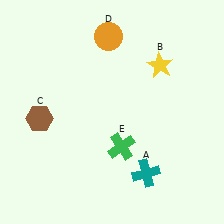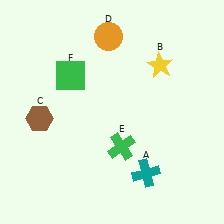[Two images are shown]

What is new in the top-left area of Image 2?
A green square (F) was added in the top-left area of Image 2.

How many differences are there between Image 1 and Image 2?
There is 1 difference between the two images.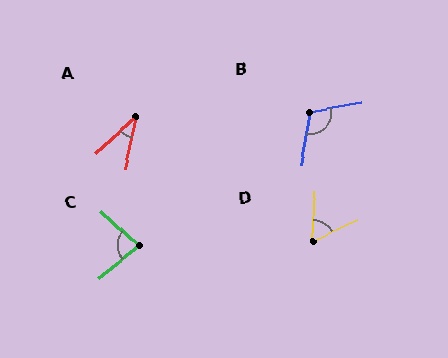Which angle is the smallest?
A, at approximately 36 degrees.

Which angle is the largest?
B, at approximately 109 degrees.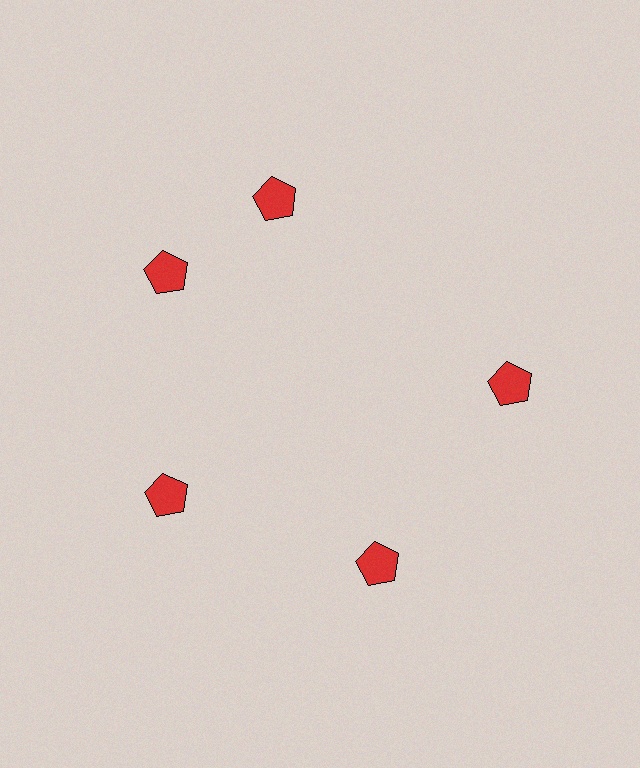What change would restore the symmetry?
The symmetry would be restored by rotating it back into even spacing with its neighbors so that all 5 pentagons sit at equal angles and equal distance from the center.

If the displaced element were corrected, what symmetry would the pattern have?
It would have 5-fold rotational symmetry — the pattern would map onto itself every 72 degrees.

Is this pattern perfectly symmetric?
No. The 5 red pentagons are arranged in a ring, but one element near the 1 o'clock position is rotated out of alignment along the ring, breaking the 5-fold rotational symmetry.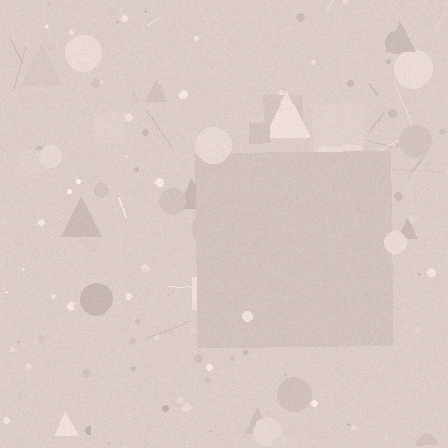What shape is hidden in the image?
A square is hidden in the image.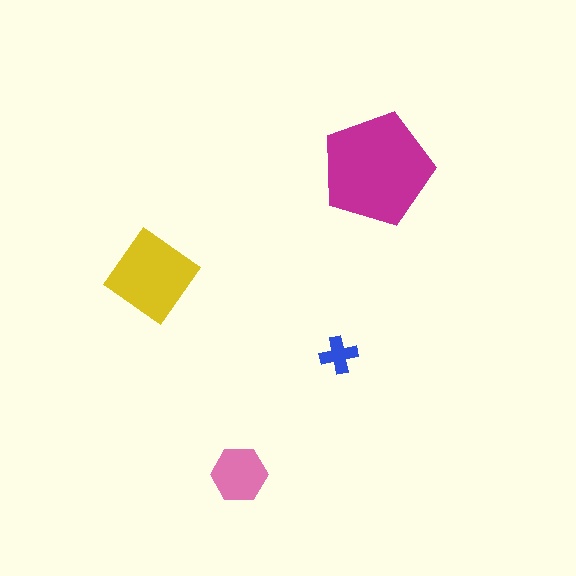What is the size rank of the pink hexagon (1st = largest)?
3rd.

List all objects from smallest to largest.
The blue cross, the pink hexagon, the yellow diamond, the magenta pentagon.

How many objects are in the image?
There are 4 objects in the image.